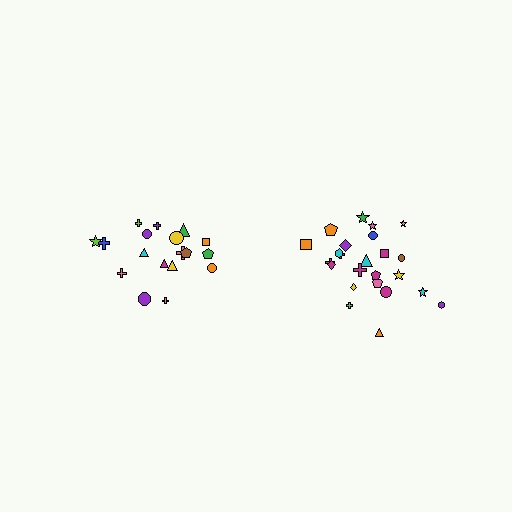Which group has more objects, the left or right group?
The right group.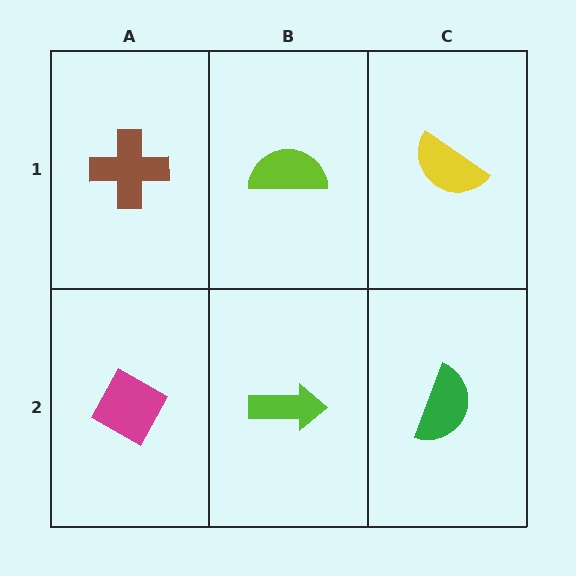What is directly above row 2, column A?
A brown cross.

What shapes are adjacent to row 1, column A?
A magenta diamond (row 2, column A), a lime semicircle (row 1, column B).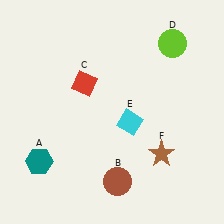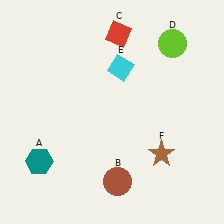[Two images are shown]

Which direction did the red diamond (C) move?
The red diamond (C) moved up.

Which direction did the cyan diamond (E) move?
The cyan diamond (E) moved up.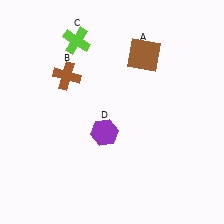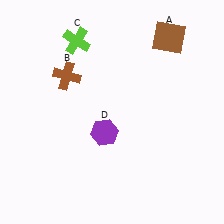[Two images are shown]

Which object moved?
The brown square (A) moved right.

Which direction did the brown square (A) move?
The brown square (A) moved right.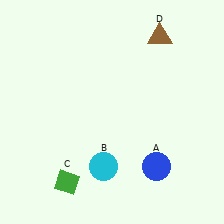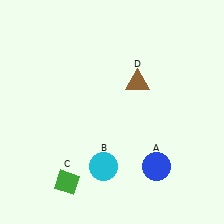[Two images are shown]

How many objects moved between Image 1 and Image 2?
1 object moved between the two images.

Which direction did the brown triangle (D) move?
The brown triangle (D) moved down.